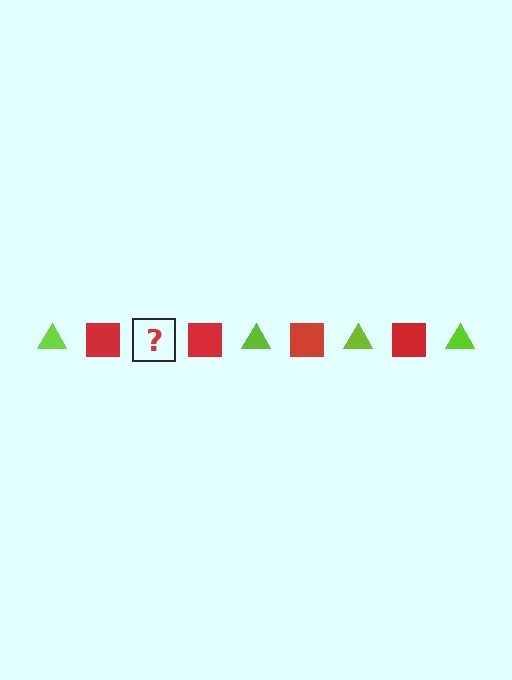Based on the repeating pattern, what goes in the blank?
The blank should be a lime triangle.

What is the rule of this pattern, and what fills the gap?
The rule is that the pattern alternates between lime triangle and red square. The gap should be filled with a lime triangle.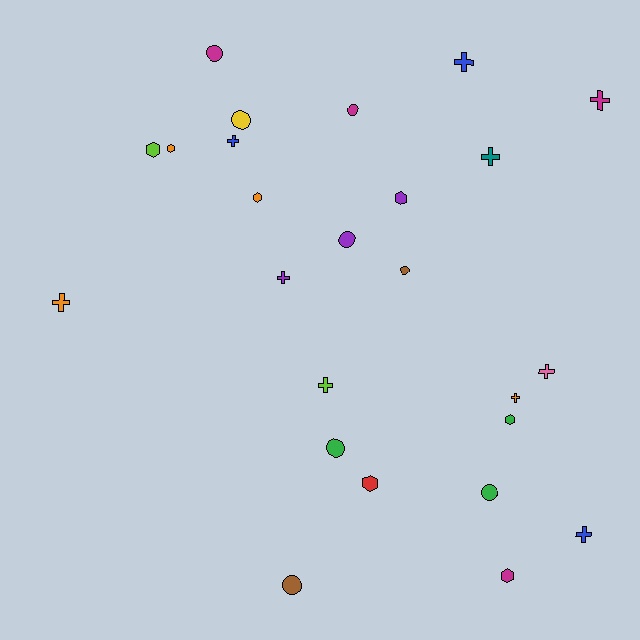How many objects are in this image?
There are 25 objects.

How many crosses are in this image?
There are 10 crosses.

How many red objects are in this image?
There is 1 red object.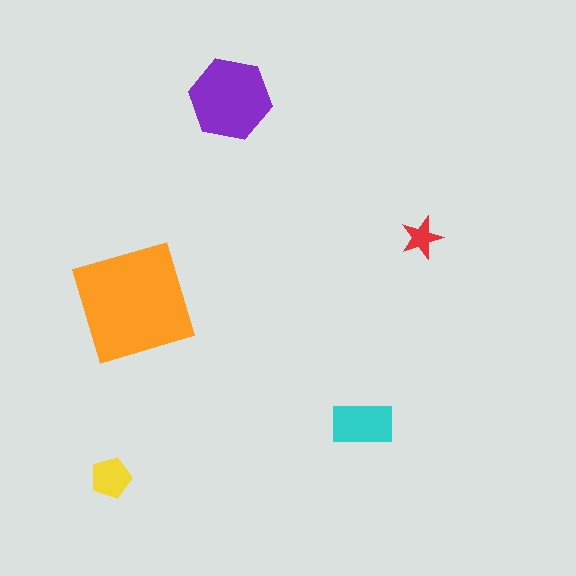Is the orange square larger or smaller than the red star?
Larger.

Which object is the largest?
The orange square.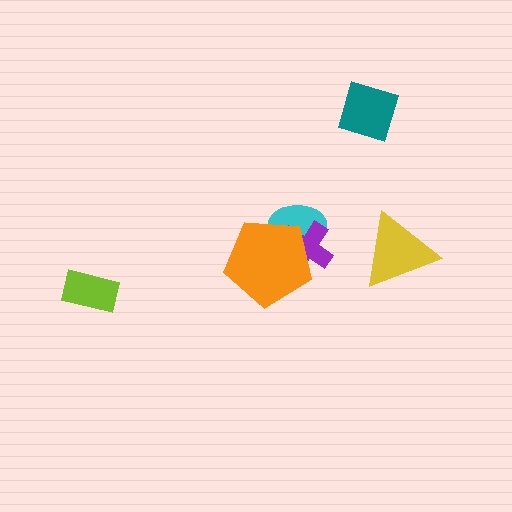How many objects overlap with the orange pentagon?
2 objects overlap with the orange pentagon.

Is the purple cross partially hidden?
Yes, it is partially covered by another shape.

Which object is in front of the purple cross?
The orange pentagon is in front of the purple cross.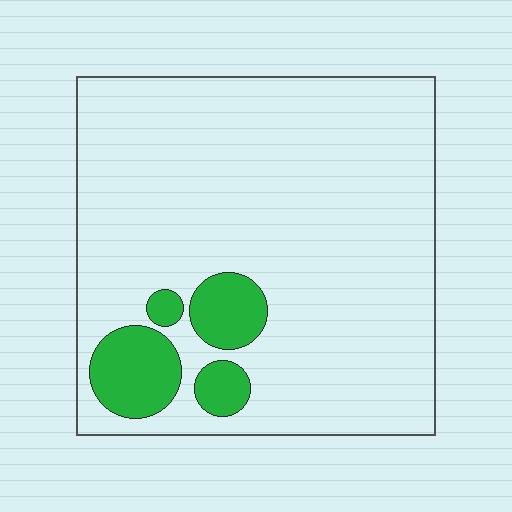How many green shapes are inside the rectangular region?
4.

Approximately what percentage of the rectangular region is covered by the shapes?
Approximately 10%.